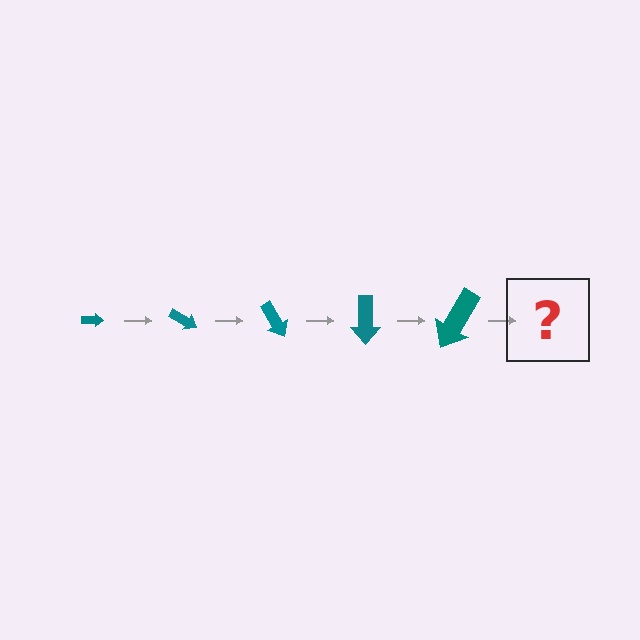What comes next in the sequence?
The next element should be an arrow, larger than the previous one and rotated 150 degrees from the start.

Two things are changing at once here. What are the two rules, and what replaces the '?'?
The two rules are that the arrow grows larger each step and it rotates 30 degrees each step. The '?' should be an arrow, larger than the previous one and rotated 150 degrees from the start.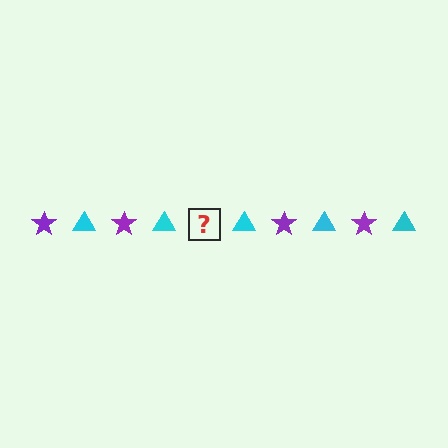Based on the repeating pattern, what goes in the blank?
The blank should be a purple star.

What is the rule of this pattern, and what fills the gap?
The rule is that the pattern alternates between purple star and cyan triangle. The gap should be filled with a purple star.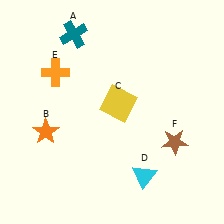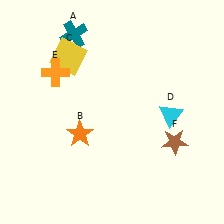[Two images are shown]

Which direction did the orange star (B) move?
The orange star (B) moved right.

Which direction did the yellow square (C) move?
The yellow square (C) moved left.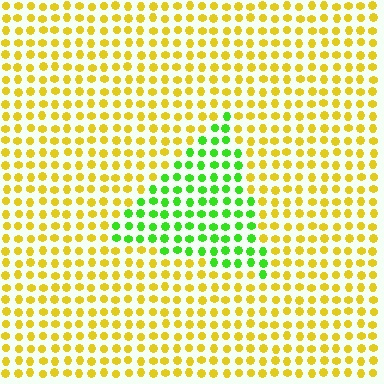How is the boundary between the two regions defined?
The boundary is defined purely by a slight shift in hue (about 59 degrees). Spacing, size, and orientation are identical on both sides.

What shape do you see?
I see a triangle.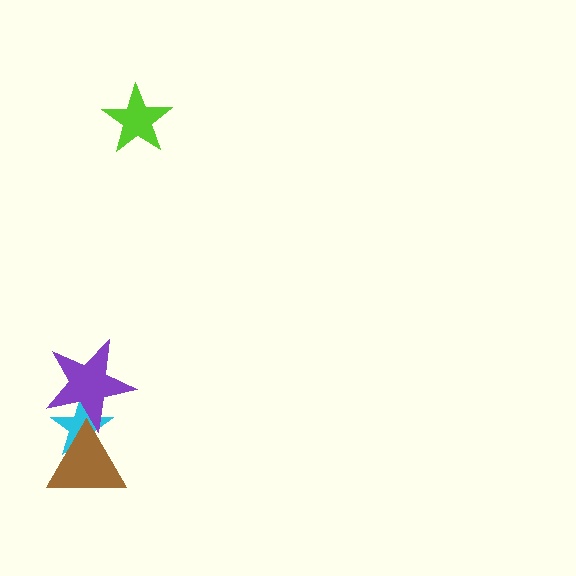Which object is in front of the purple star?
The brown triangle is in front of the purple star.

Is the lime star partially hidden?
No, no other shape covers it.